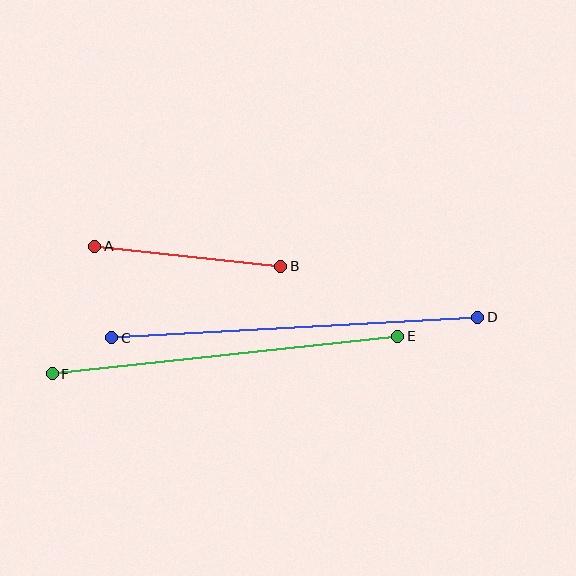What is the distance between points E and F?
The distance is approximately 347 pixels.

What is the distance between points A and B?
The distance is approximately 187 pixels.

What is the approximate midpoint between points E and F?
The midpoint is at approximately (225, 355) pixels.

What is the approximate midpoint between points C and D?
The midpoint is at approximately (295, 328) pixels.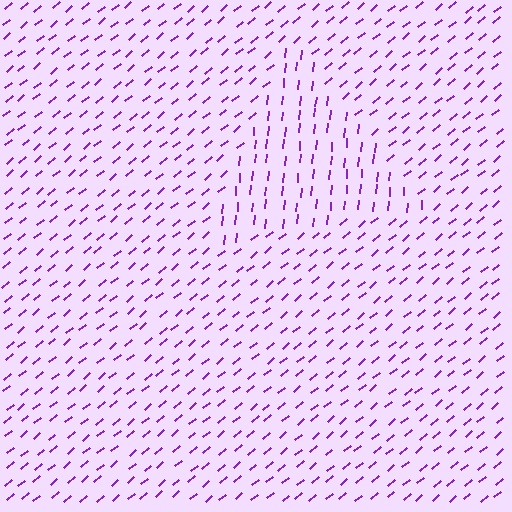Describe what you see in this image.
The image is filled with small purple line segments. A triangle region in the image has lines oriented differently from the surrounding lines, creating a visible texture boundary.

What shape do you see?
I see a triangle.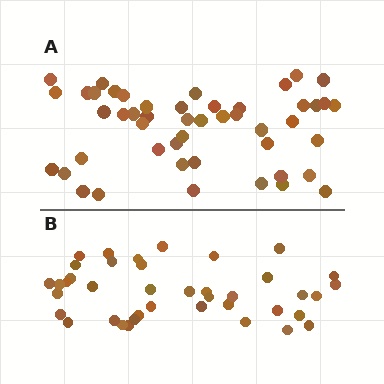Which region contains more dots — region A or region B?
Region A (the top region) has more dots.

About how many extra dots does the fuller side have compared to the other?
Region A has roughly 8 or so more dots than region B.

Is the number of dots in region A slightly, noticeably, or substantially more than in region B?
Region A has only slightly more — the two regions are fairly close. The ratio is roughly 1.2 to 1.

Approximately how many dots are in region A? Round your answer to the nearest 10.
About 50 dots. (The exact count is 48, which rounds to 50.)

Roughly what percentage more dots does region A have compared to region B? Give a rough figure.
About 20% more.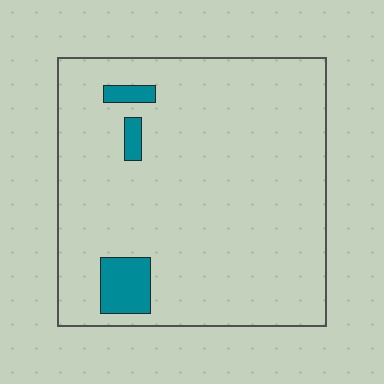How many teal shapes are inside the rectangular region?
3.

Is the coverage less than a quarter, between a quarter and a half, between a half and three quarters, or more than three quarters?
Less than a quarter.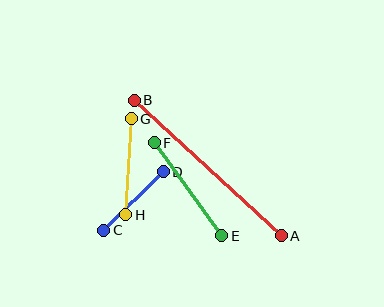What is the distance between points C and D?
The distance is approximately 83 pixels.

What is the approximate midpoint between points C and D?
The midpoint is at approximately (133, 201) pixels.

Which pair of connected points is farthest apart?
Points A and B are farthest apart.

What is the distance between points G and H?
The distance is approximately 96 pixels.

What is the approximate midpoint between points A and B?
The midpoint is at approximately (208, 168) pixels.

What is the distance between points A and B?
The distance is approximately 200 pixels.